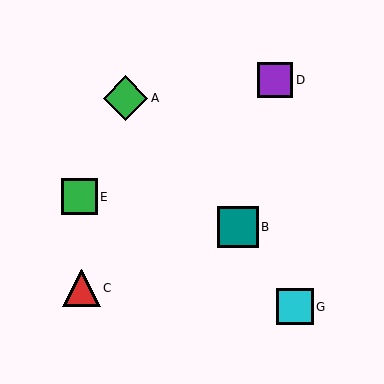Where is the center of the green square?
The center of the green square is at (79, 197).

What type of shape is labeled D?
Shape D is a purple square.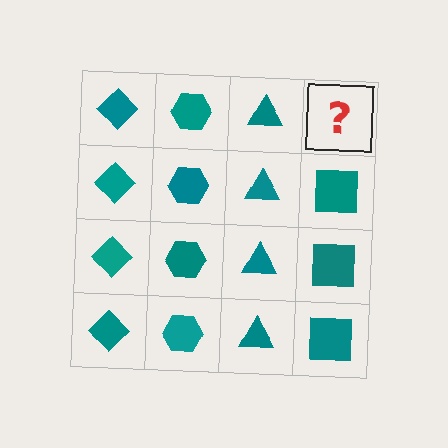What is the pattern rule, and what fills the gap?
The rule is that each column has a consistent shape. The gap should be filled with a teal square.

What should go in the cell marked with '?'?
The missing cell should contain a teal square.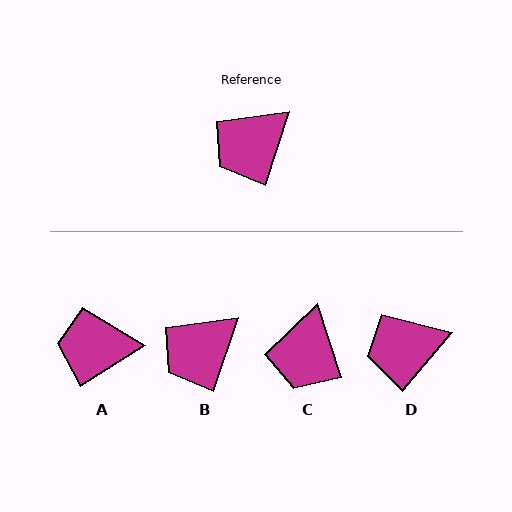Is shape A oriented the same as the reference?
No, it is off by about 39 degrees.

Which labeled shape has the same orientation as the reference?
B.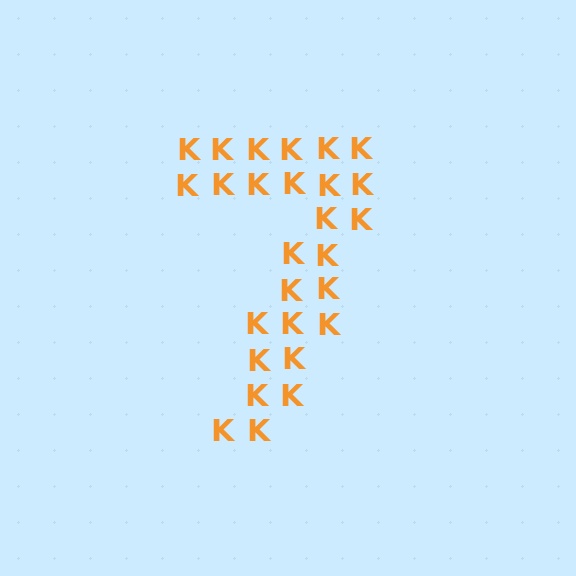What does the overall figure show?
The overall figure shows the digit 7.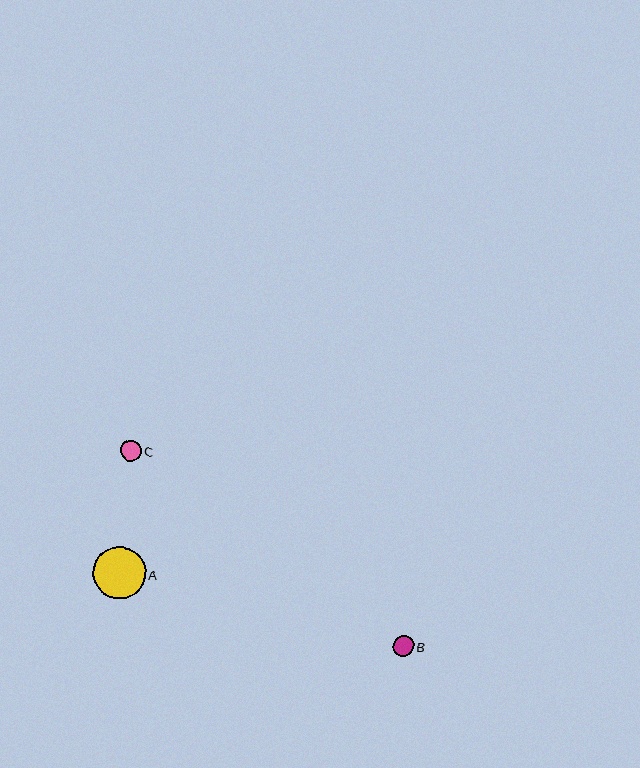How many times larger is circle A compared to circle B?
Circle A is approximately 2.5 times the size of circle B.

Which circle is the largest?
Circle A is the largest with a size of approximately 52 pixels.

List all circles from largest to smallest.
From largest to smallest: A, B, C.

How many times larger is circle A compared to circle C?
Circle A is approximately 2.6 times the size of circle C.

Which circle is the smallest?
Circle C is the smallest with a size of approximately 20 pixels.